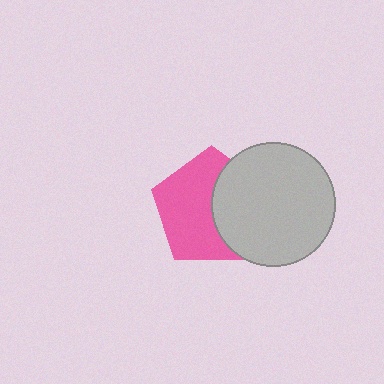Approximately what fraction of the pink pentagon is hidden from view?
Roughly 41% of the pink pentagon is hidden behind the light gray circle.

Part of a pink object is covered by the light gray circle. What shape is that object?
It is a pentagon.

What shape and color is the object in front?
The object in front is a light gray circle.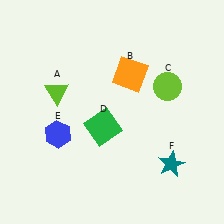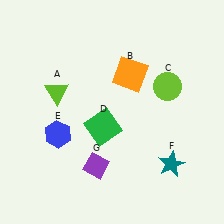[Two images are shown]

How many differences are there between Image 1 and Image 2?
There is 1 difference between the two images.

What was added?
A purple diamond (G) was added in Image 2.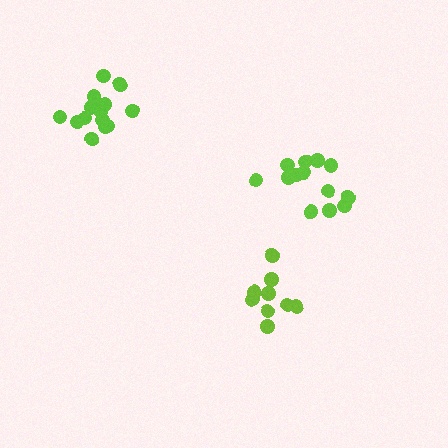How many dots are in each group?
Group 1: 10 dots, Group 2: 13 dots, Group 3: 15 dots (38 total).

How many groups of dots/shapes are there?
There are 3 groups.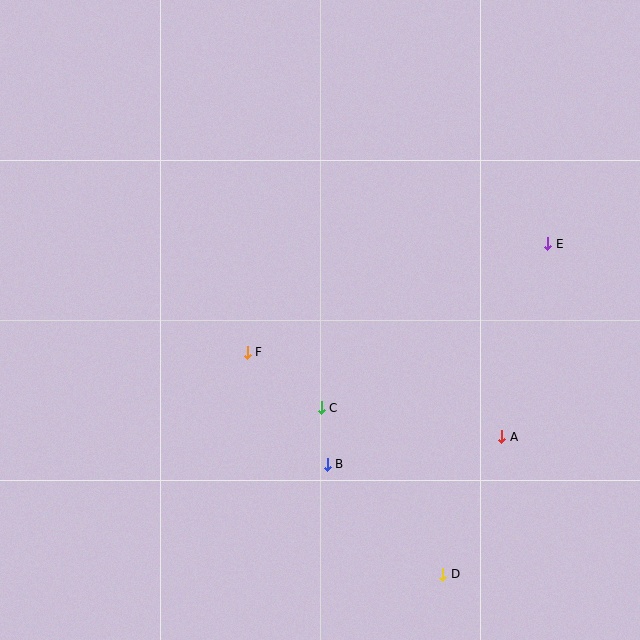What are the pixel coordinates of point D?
Point D is at (443, 574).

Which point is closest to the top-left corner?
Point F is closest to the top-left corner.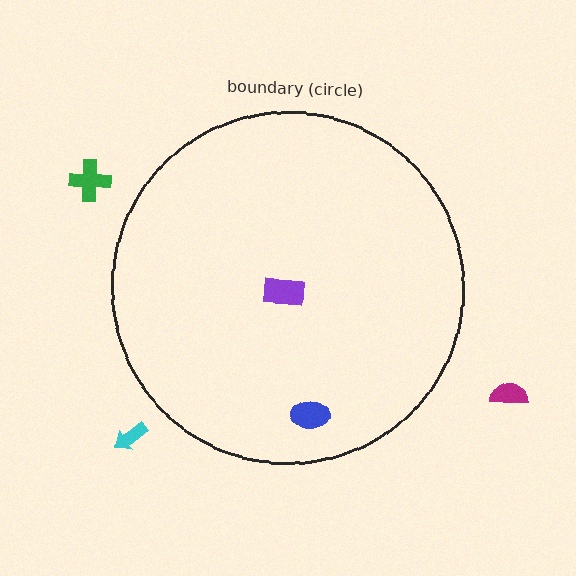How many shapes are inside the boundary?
2 inside, 3 outside.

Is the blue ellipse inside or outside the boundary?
Inside.